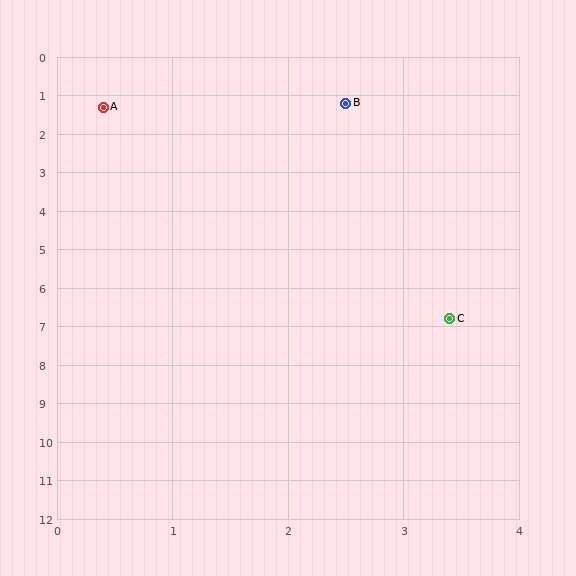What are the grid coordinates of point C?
Point C is at approximately (3.4, 6.8).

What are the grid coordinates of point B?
Point B is at approximately (2.5, 1.2).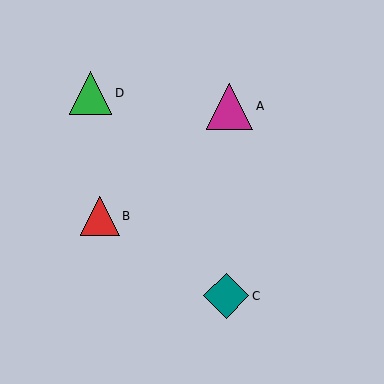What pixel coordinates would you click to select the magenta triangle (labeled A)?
Click at (230, 106) to select the magenta triangle A.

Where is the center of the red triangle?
The center of the red triangle is at (100, 216).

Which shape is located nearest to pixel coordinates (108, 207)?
The red triangle (labeled B) at (100, 216) is nearest to that location.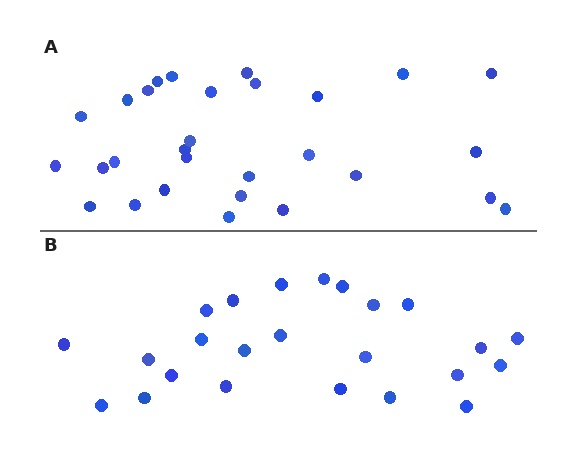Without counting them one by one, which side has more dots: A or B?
Region A (the top region) has more dots.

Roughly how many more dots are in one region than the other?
Region A has about 5 more dots than region B.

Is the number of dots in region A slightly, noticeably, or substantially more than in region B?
Region A has only slightly more — the two regions are fairly close. The ratio is roughly 1.2 to 1.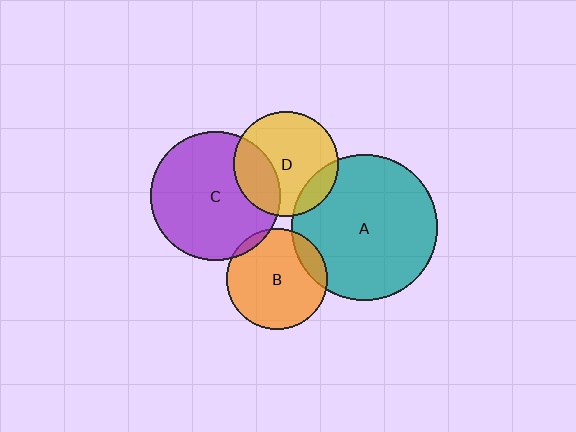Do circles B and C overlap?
Yes.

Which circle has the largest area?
Circle A (teal).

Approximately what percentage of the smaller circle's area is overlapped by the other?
Approximately 5%.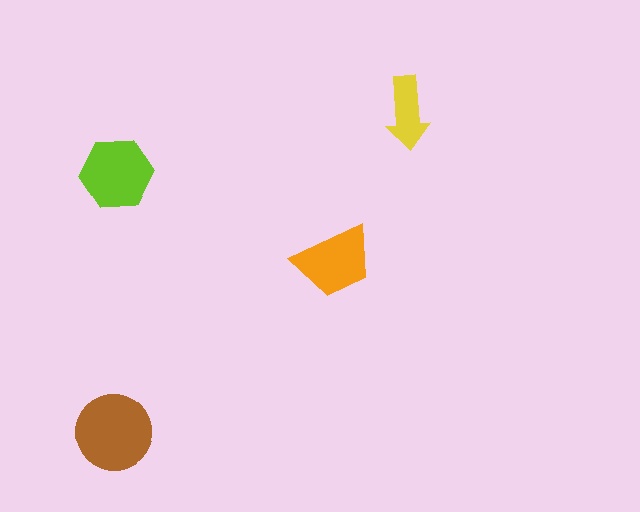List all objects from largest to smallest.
The brown circle, the lime hexagon, the orange trapezoid, the yellow arrow.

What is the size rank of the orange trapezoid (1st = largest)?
3rd.